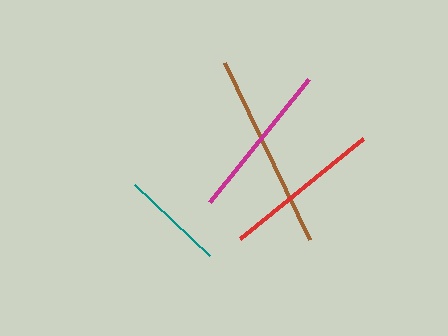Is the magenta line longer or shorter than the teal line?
The magenta line is longer than the teal line.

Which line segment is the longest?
The brown line is the longest at approximately 196 pixels.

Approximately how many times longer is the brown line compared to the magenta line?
The brown line is approximately 1.2 times the length of the magenta line.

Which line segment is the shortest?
The teal line is the shortest at approximately 104 pixels.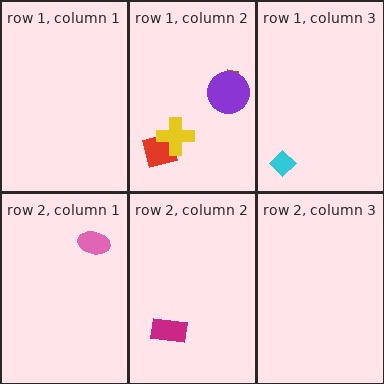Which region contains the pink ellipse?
The row 2, column 1 region.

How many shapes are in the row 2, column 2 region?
1.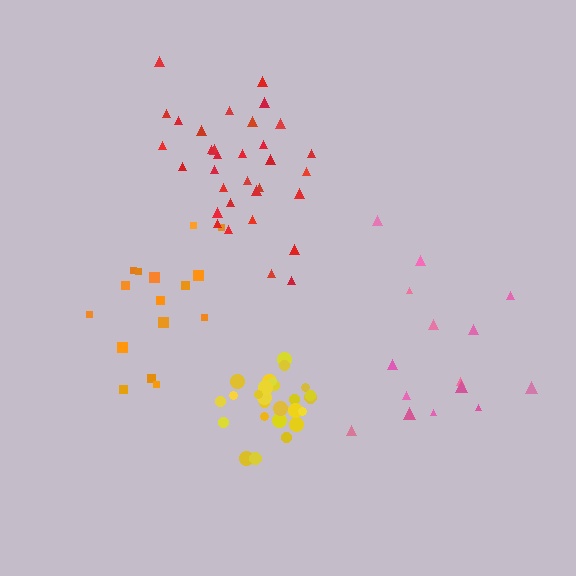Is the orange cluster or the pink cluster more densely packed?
Orange.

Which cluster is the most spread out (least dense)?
Pink.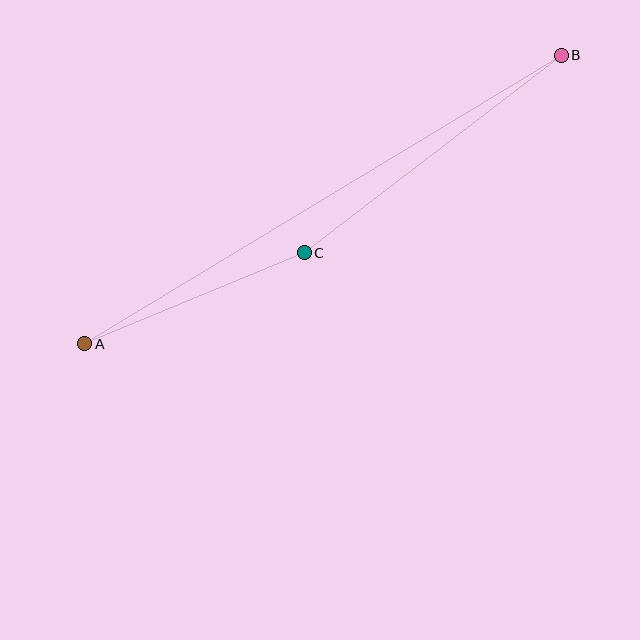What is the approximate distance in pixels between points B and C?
The distance between B and C is approximately 324 pixels.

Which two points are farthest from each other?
Points A and B are farthest from each other.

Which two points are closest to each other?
Points A and C are closest to each other.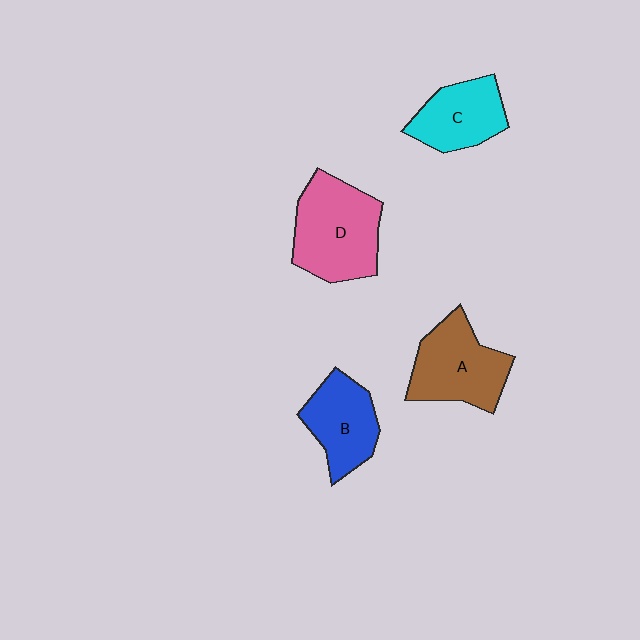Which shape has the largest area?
Shape D (pink).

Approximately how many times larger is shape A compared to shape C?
Approximately 1.3 times.